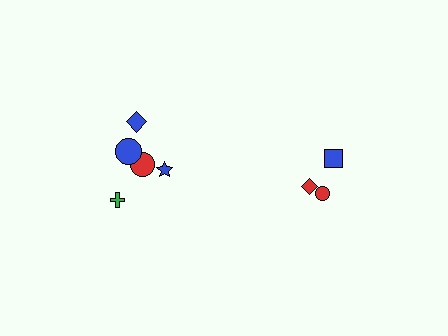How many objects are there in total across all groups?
There are 8 objects.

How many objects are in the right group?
There are 3 objects.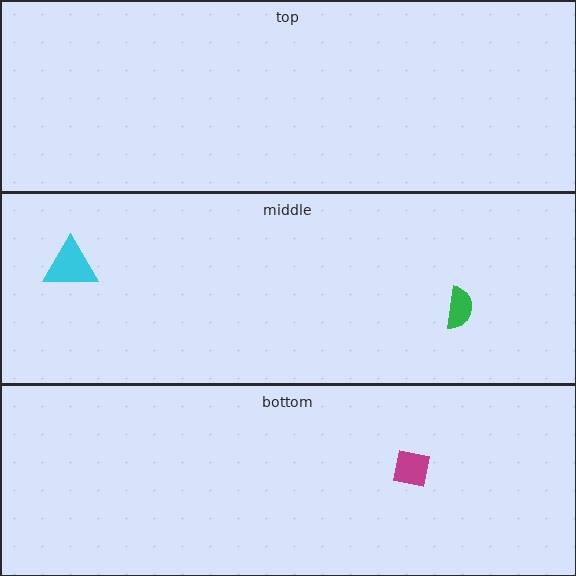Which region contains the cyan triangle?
The middle region.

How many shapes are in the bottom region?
1.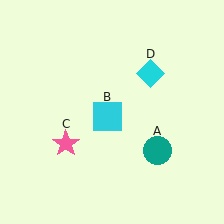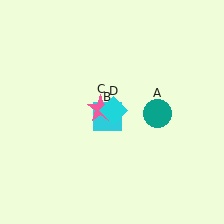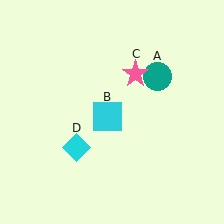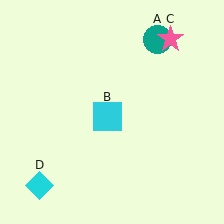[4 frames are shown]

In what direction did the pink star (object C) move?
The pink star (object C) moved up and to the right.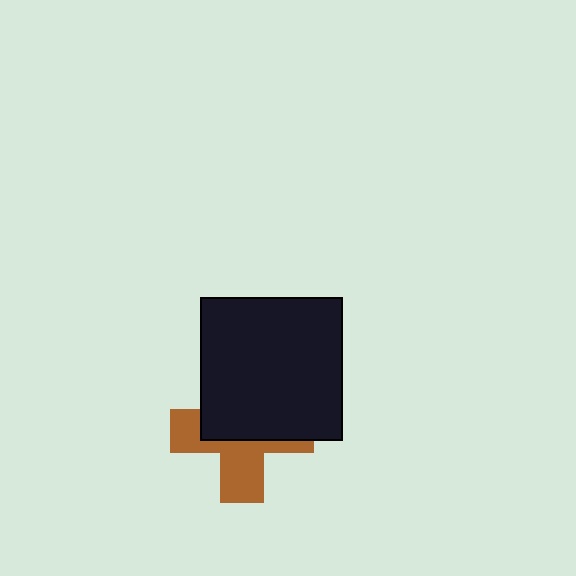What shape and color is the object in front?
The object in front is a black square.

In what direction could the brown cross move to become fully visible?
The brown cross could move down. That would shift it out from behind the black square entirely.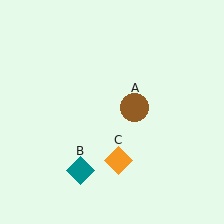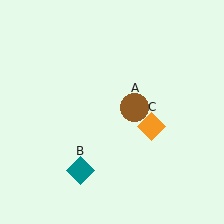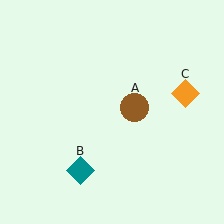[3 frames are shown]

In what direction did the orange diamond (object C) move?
The orange diamond (object C) moved up and to the right.